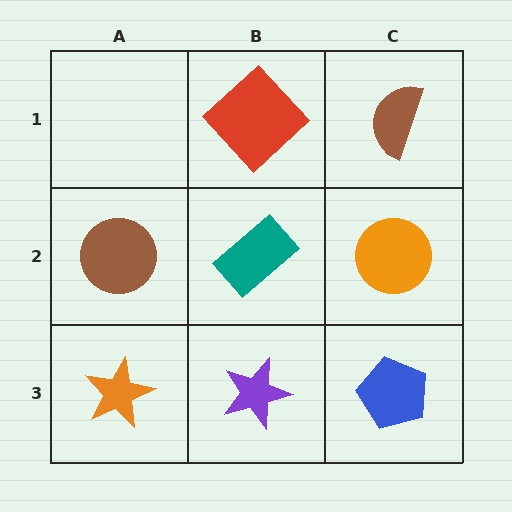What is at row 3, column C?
A blue pentagon.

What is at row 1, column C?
A brown semicircle.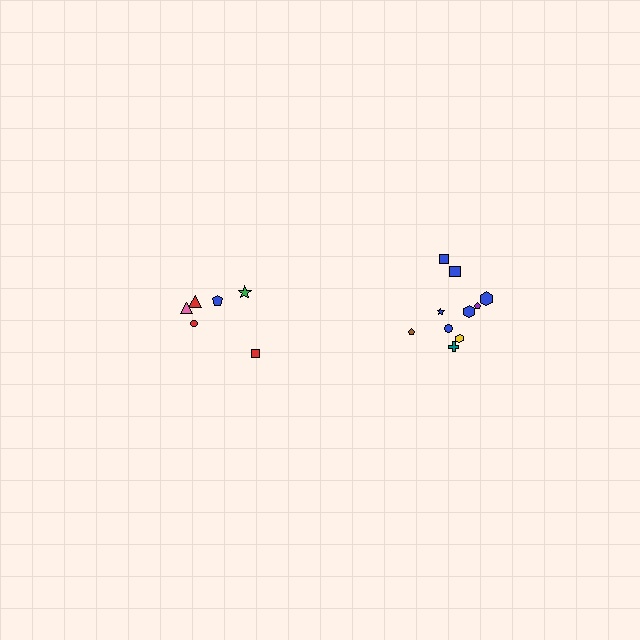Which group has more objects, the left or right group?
The right group.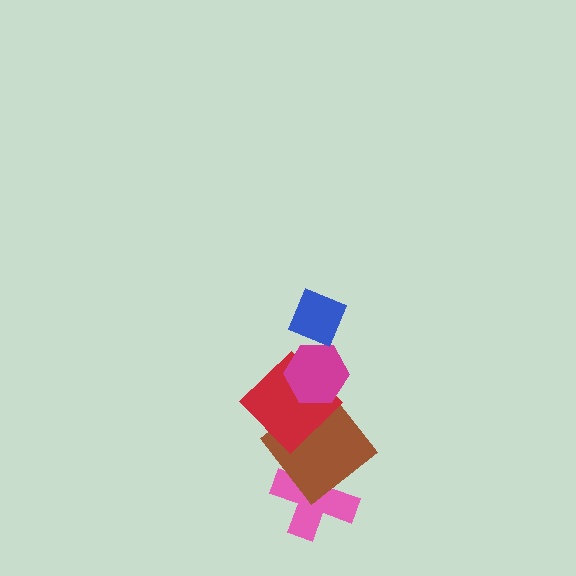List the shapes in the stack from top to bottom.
From top to bottom: the blue diamond, the magenta hexagon, the red diamond, the brown diamond, the pink cross.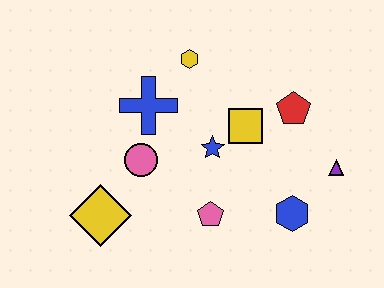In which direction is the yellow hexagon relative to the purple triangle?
The yellow hexagon is to the left of the purple triangle.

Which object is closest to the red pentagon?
The yellow square is closest to the red pentagon.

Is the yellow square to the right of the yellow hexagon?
Yes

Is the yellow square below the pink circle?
No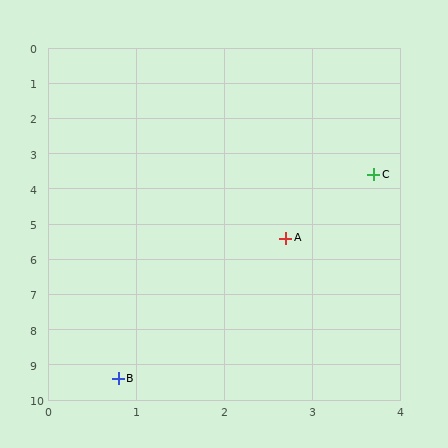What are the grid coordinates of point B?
Point B is at approximately (0.8, 9.4).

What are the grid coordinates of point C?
Point C is at approximately (3.7, 3.6).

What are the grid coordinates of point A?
Point A is at approximately (2.7, 5.4).